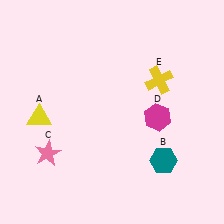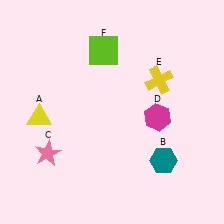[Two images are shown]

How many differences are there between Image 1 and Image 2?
There is 1 difference between the two images.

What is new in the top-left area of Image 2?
A lime square (F) was added in the top-left area of Image 2.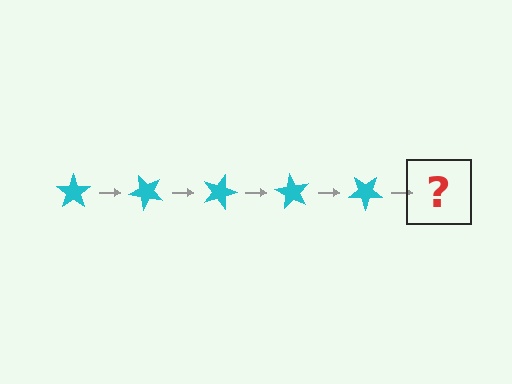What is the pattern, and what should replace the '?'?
The pattern is that the star rotates 45 degrees each step. The '?' should be a cyan star rotated 225 degrees.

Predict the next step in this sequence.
The next step is a cyan star rotated 225 degrees.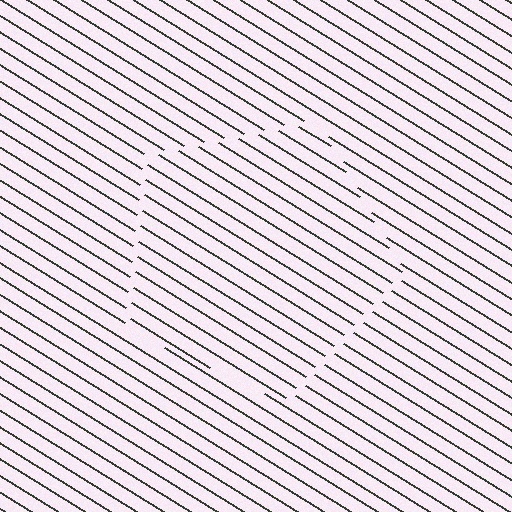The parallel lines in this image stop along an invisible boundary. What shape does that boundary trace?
An illusory pentagon. The interior of the shape contains the same grating, shifted by half a period — the contour is defined by the phase discontinuity where line-ends from the inner and outer gratings abut.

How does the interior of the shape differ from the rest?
The interior of the shape contains the same grating, shifted by half a period — the contour is defined by the phase discontinuity where line-ends from the inner and outer gratings abut.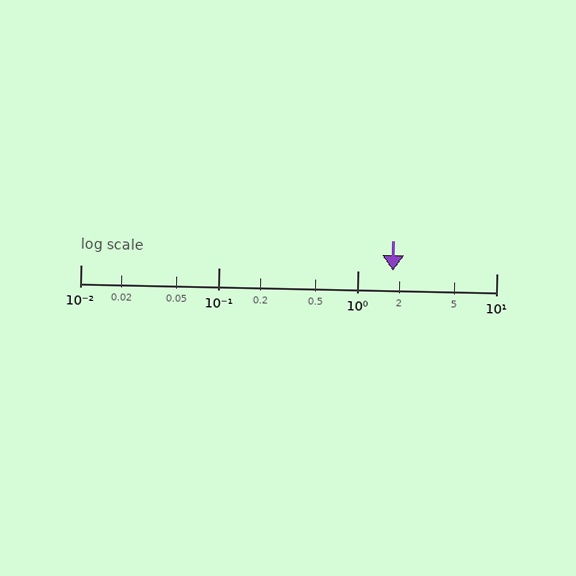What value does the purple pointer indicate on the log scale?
The pointer indicates approximately 1.8.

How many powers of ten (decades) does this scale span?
The scale spans 3 decades, from 0.01 to 10.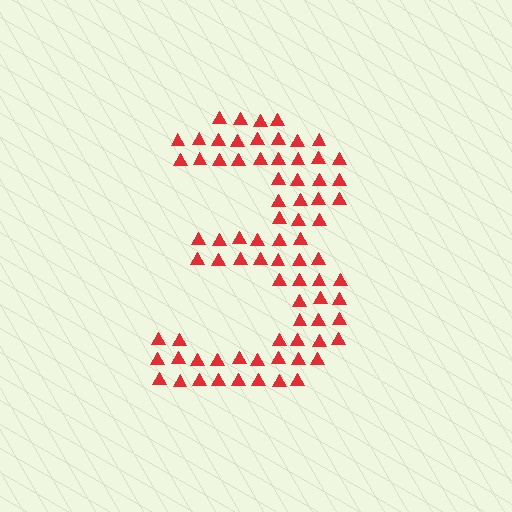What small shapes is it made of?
It is made of small triangles.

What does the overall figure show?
The overall figure shows the digit 3.